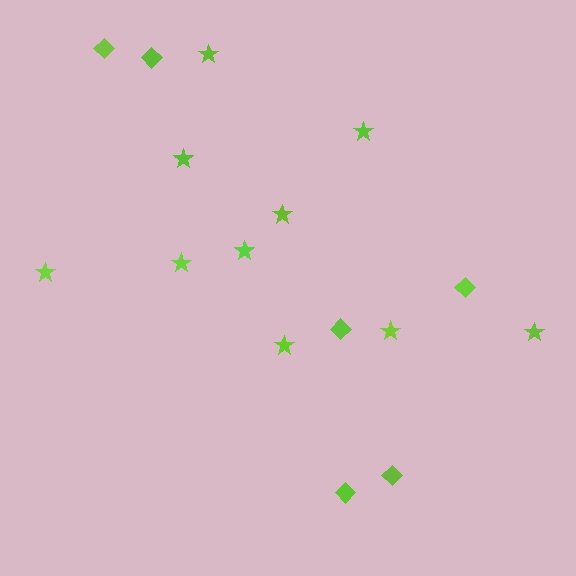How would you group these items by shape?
There are 2 groups: one group of stars (10) and one group of diamonds (6).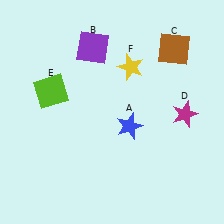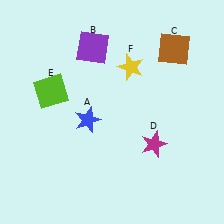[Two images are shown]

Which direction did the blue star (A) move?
The blue star (A) moved left.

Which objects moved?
The objects that moved are: the blue star (A), the magenta star (D).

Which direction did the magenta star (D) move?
The magenta star (D) moved left.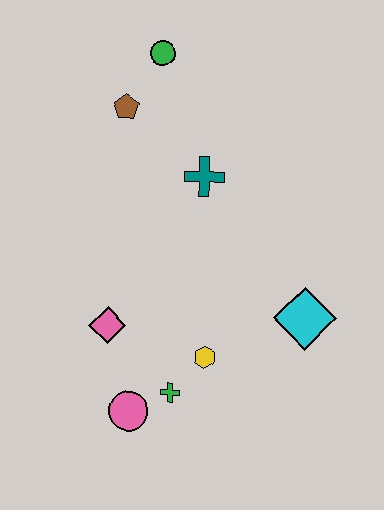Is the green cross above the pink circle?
Yes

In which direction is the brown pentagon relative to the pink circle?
The brown pentagon is above the pink circle.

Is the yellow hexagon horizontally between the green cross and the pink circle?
No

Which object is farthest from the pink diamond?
The green circle is farthest from the pink diamond.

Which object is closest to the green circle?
The brown pentagon is closest to the green circle.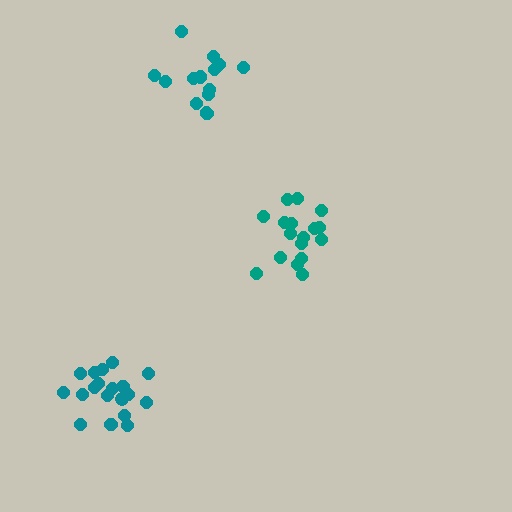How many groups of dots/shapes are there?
There are 3 groups.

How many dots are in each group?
Group 1: 19 dots, Group 2: 14 dots, Group 3: 17 dots (50 total).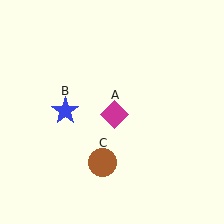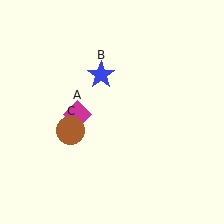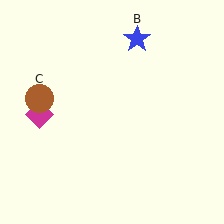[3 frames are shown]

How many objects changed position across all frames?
3 objects changed position: magenta diamond (object A), blue star (object B), brown circle (object C).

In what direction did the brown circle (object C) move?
The brown circle (object C) moved up and to the left.